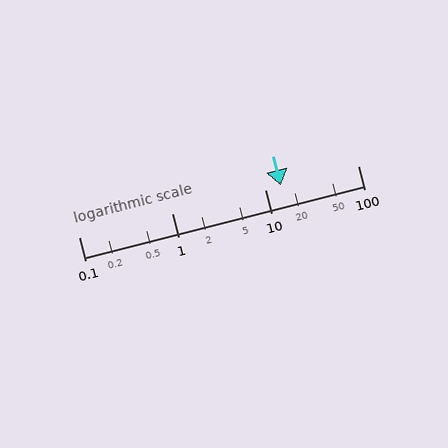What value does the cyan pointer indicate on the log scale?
The pointer indicates approximately 15.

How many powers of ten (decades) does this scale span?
The scale spans 3 decades, from 0.1 to 100.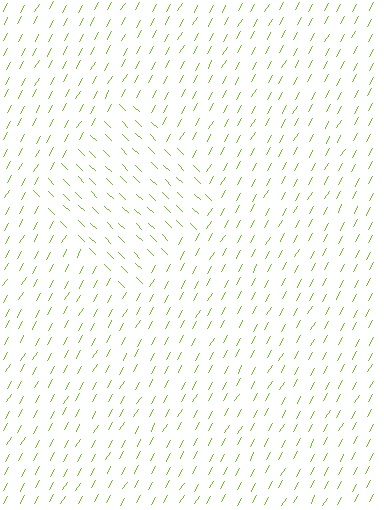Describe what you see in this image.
The image is filled with small lime line segments. A diamond region in the image has lines oriented differently from the surrounding lines, creating a visible texture boundary.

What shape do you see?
I see a diamond.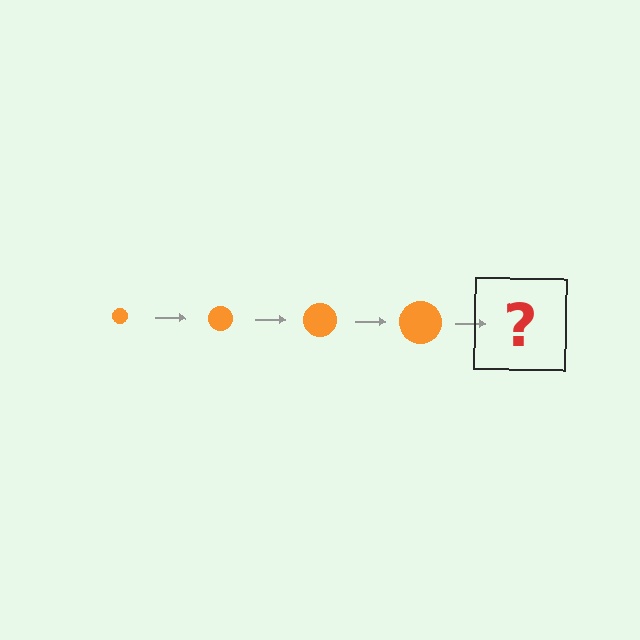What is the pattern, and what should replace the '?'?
The pattern is that the circle gets progressively larger each step. The '?' should be an orange circle, larger than the previous one.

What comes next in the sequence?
The next element should be an orange circle, larger than the previous one.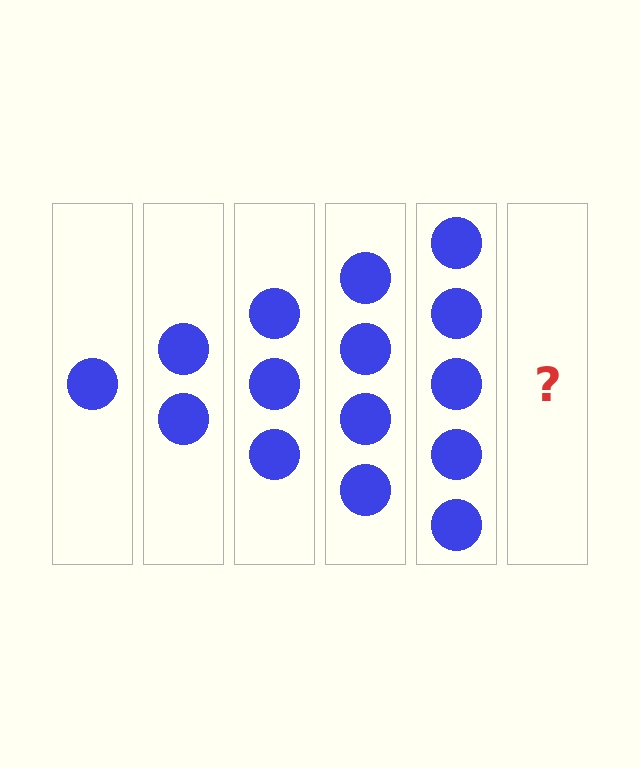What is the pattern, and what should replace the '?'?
The pattern is that each step adds one more circle. The '?' should be 6 circles.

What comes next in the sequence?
The next element should be 6 circles.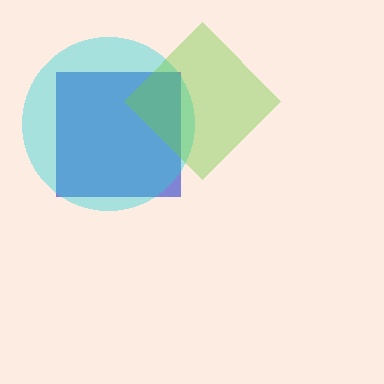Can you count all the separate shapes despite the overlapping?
Yes, there are 3 separate shapes.